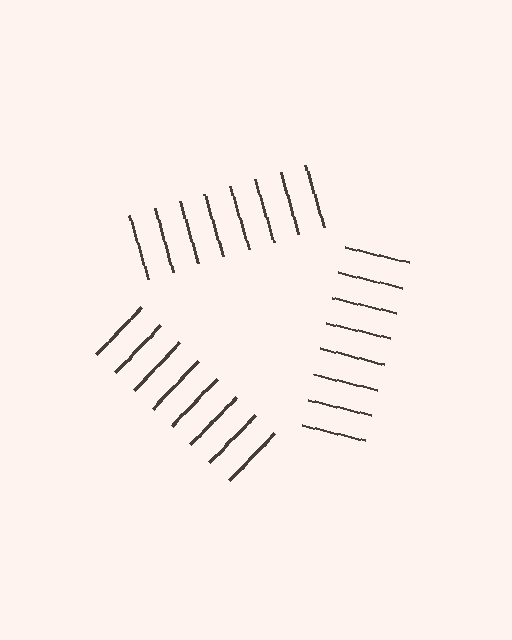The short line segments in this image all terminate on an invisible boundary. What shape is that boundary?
An illusory triangle — the line segments terminate on its edges but no continuous stroke is drawn.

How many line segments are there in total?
24 — 8 along each of the 3 edges.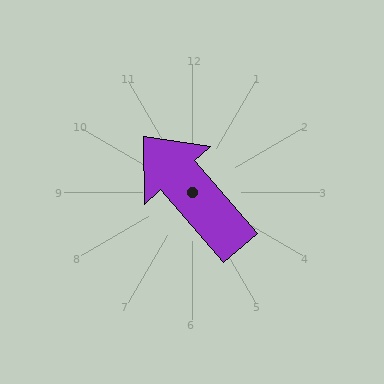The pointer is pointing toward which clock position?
Roughly 11 o'clock.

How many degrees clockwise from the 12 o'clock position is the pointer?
Approximately 319 degrees.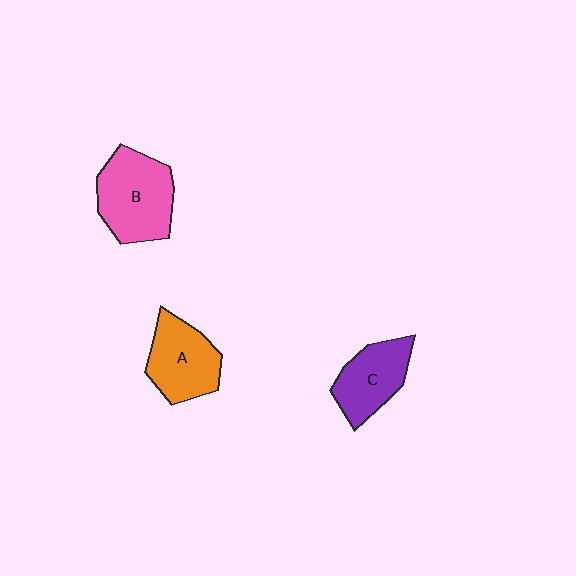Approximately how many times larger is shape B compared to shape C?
Approximately 1.3 times.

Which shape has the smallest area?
Shape C (purple).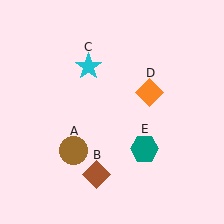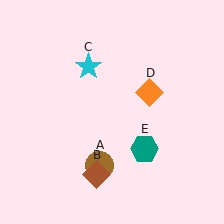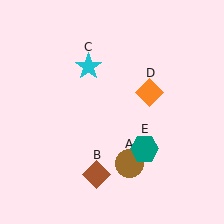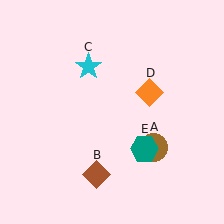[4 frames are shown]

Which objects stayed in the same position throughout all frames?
Brown diamond (object B) and cyan star (object C) and orange diamond (object D) and teal hexagon (object E) remained stationary.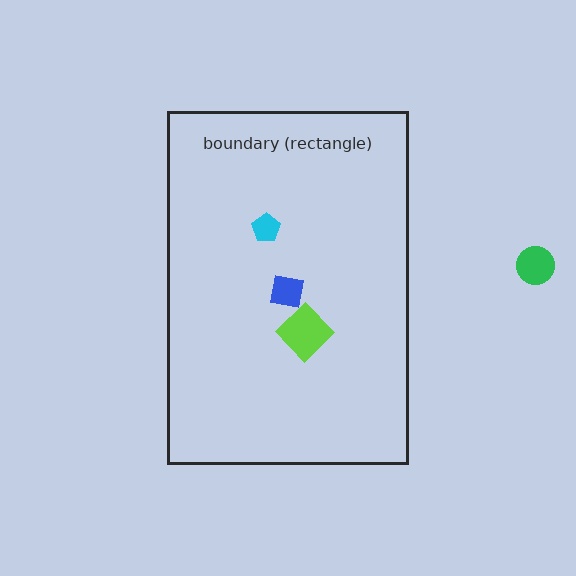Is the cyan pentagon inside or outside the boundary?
Inside.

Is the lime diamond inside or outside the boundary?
Inside.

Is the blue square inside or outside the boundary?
Inside.